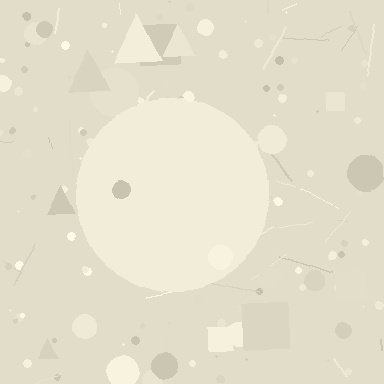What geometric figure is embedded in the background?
A circle is embedded in the background.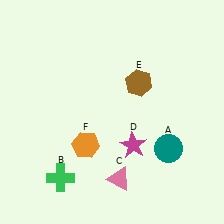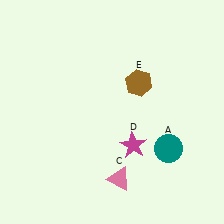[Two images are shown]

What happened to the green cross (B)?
The green cross (B) was removed in Image 2. It was in the bottom-left area of Image 1.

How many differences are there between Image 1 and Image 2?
There are 2 differences between the two images.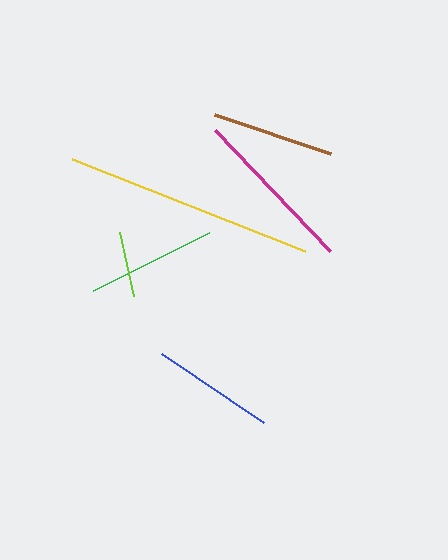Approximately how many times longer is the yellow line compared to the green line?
The yellow line is approximately 1.9 times the length of the green line.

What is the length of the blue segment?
The blue segment is approximately 123 pixels long.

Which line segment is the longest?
The yellow line is the longest at approximately 250 pixels.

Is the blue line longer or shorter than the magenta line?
The magenta line is longer than the blue line.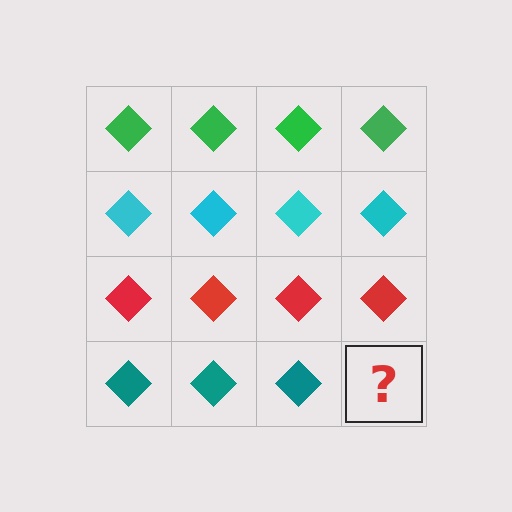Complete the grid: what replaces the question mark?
The question mark should be replaced with a teal diamond.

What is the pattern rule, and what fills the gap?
The rule is that each row has a consistent color. The gap should be filled with a teal diamond.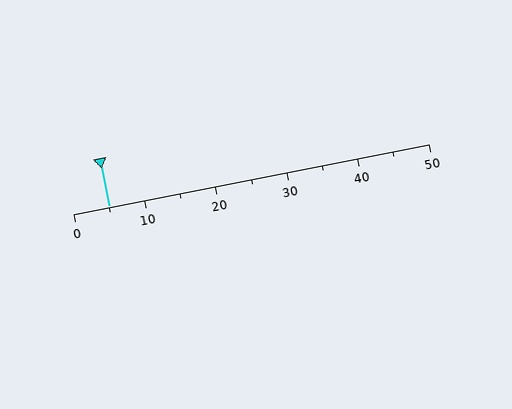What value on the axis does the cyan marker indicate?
The marker indicates approximately 5.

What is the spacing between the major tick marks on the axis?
The major ticks are spaced 10 apart.